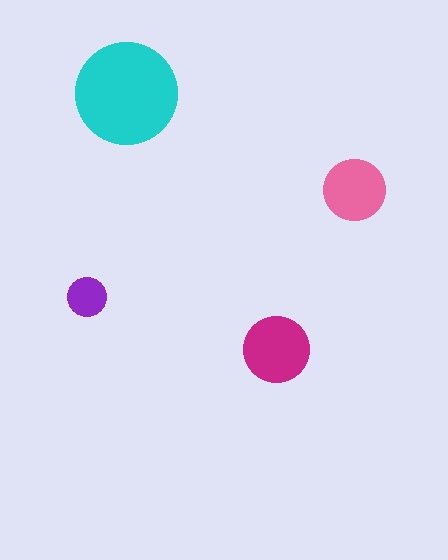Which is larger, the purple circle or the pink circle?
The pink one.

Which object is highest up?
The cyan circle is topmost.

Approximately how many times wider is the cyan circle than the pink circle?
About 1.5 times wider.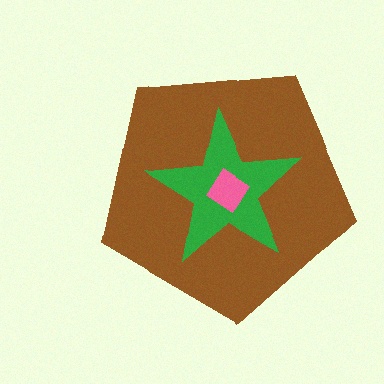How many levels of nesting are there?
3.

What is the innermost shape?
The pink diamond.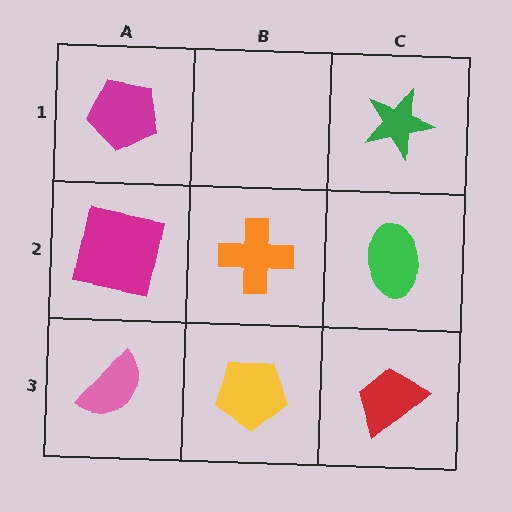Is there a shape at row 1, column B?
No, that cell is empty.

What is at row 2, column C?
A green ellipse.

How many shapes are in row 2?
3 shapes.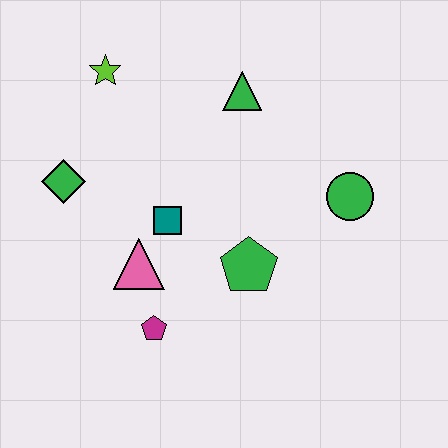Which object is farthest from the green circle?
The green diamond is farthest from the green circle.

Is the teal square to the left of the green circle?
Yes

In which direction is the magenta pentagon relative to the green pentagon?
The magenta pentagon is to the left of the green pentagon.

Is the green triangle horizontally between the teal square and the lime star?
No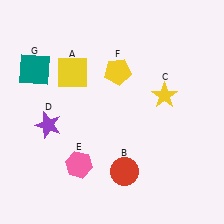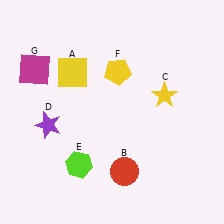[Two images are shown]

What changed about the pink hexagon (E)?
In Image 1, E is pink. In Image 2, it changed to lime.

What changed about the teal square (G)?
In Image 1, G is teal. In Image 2, it changed to magenta.